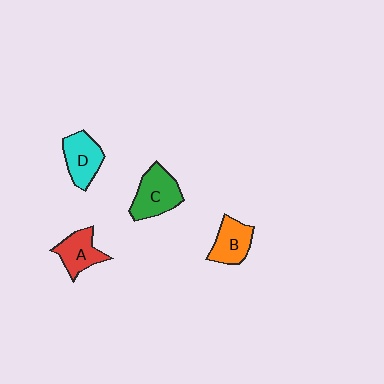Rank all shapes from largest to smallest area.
From largest to smallest: C (green), D (cyan), B (orange), A (red).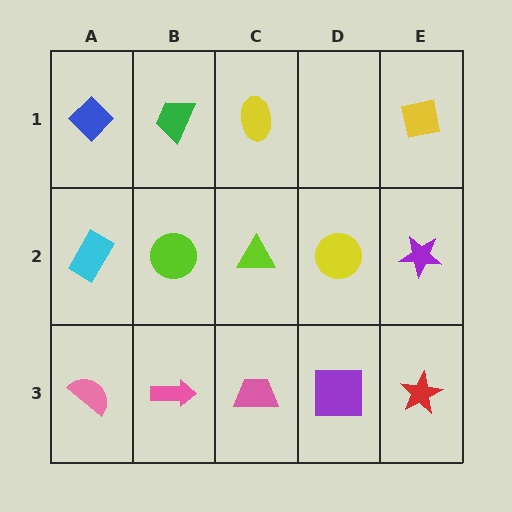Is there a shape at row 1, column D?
No, that cell is empty.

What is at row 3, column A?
A pink semicircle.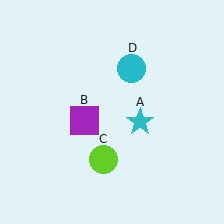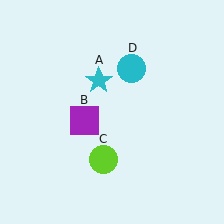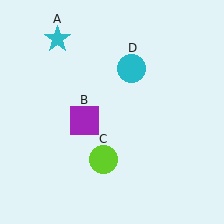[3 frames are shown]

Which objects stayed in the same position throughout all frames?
Purple square (object B) and lime circle (object C) and cyan circle (object D) remained stationary.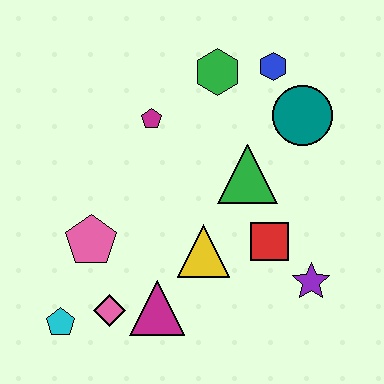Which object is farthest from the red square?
The cyan pentagon is farthest from the red square.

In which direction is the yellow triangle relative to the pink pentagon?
The yellow triangle is to the right of the pink pentagon.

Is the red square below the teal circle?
Yes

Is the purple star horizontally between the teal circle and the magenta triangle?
No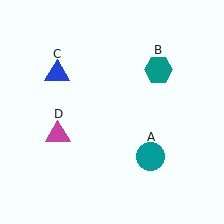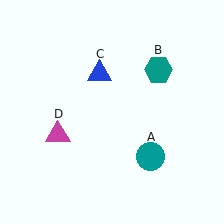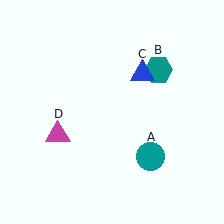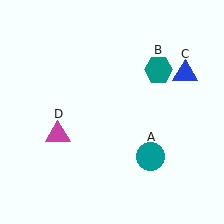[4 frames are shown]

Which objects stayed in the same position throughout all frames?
Teal circle (object A) and teal hexagon (object B) and magenta triangle (object D) remained stationary.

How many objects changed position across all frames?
1 object changed position: blue triangle (object C).